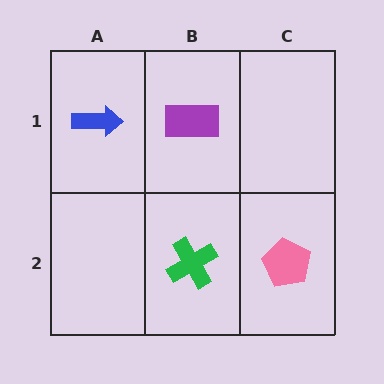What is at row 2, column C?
A pink pentagon.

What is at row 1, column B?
A purple rectangle.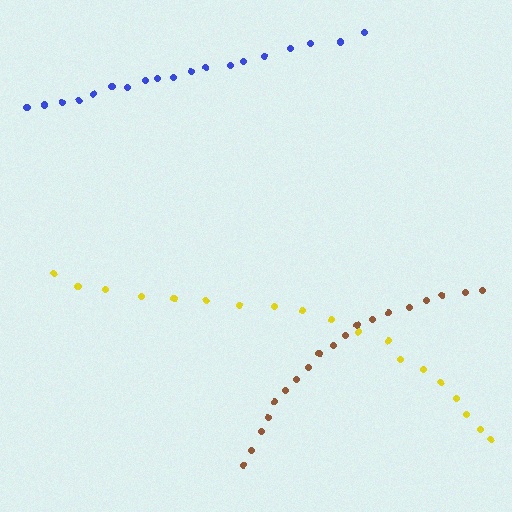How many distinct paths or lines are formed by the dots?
There are 3 distinct paths.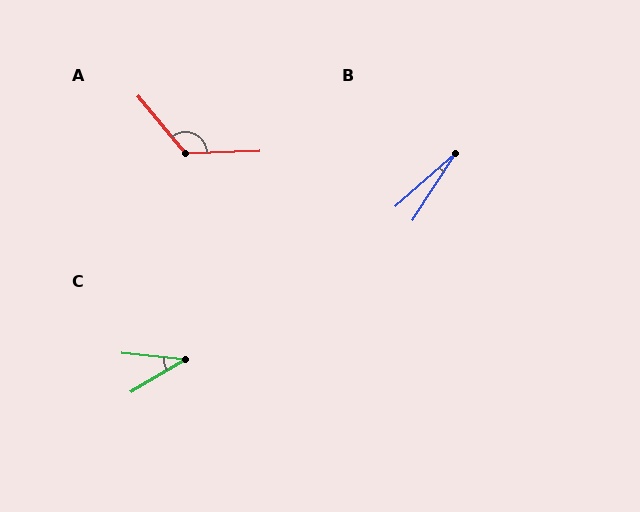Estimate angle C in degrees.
Approximately 36 degrees.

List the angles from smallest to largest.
B (16°), C (36°), A (128°).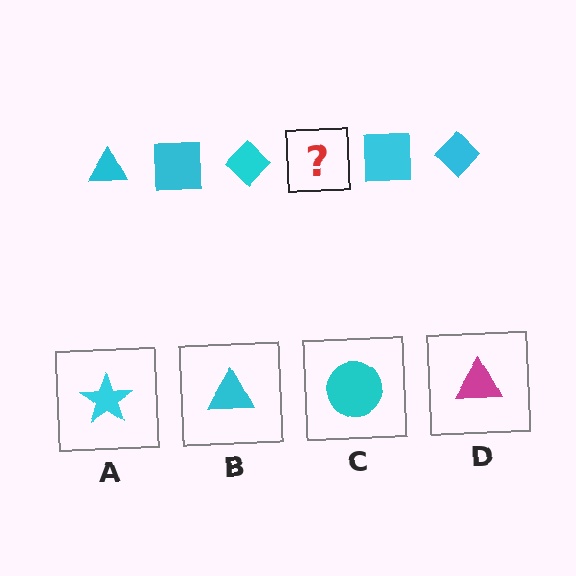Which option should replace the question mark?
Option B.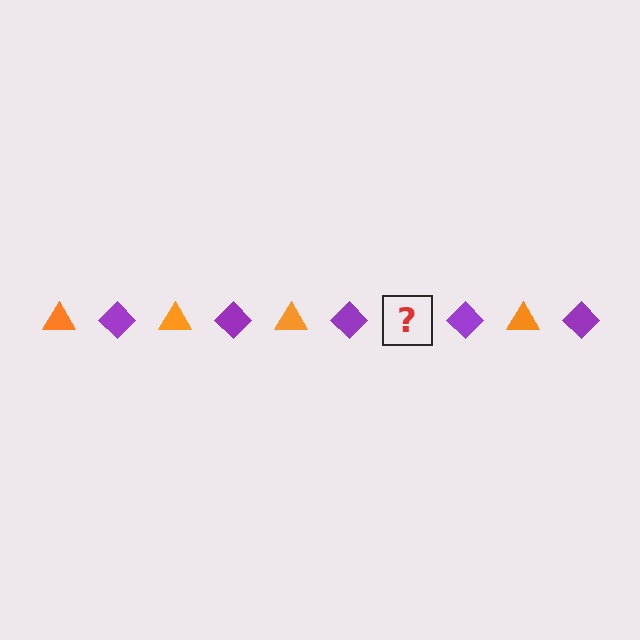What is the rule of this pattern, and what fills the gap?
The rule is that the pattern alternates between orange triangle and purple diamond. The gap should be filled with an orange triangle.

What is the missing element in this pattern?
The missing element is an orange triangle.